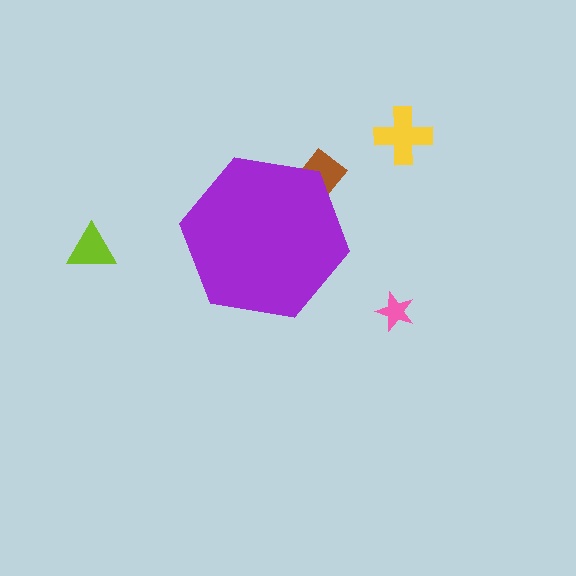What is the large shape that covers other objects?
A purple hexagon.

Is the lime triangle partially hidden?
No, the lime triangle is fully visible.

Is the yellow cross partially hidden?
No, the yellow cross is fully visible.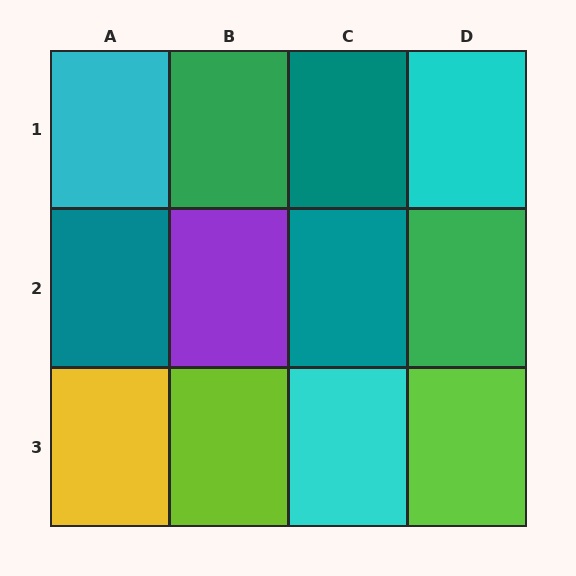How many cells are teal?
3 cells are teal.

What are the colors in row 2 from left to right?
Teal, purple, teal, green.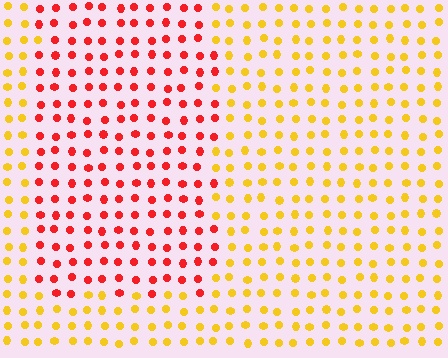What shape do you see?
I see a rectangle.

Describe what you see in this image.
The image is filled with small yellow elements in a uniform arrangement. A rectangle-shaped region is visible where the elements are tinted to a slightly different hue, forming a subtle color boundary.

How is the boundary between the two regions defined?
The boundary is defined purely by a slight shift in hue (about 51 degrees). Spacing, size, and orientation are identical on both sides.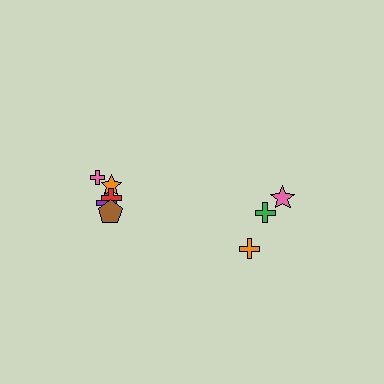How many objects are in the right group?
There are 3 objects.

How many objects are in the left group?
There are 5 objects.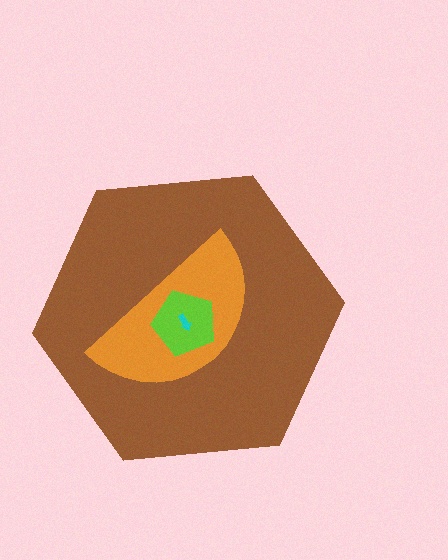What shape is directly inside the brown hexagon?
The orange semicircle.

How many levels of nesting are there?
4.